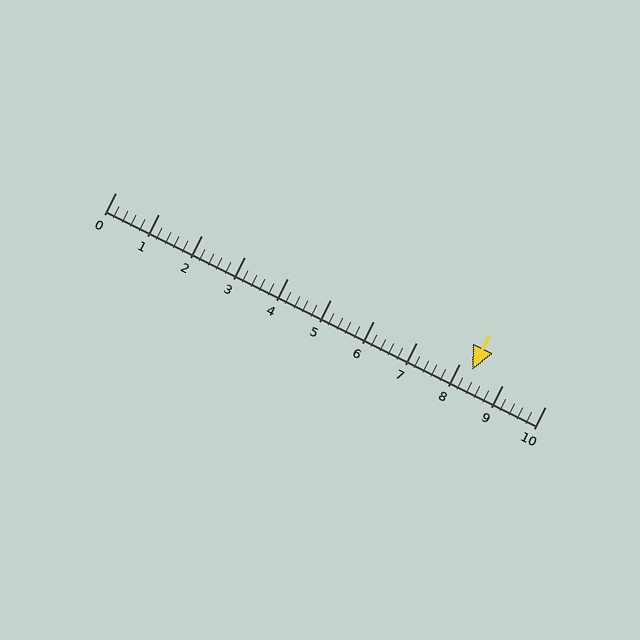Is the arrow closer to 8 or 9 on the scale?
The arrow is closer to 8.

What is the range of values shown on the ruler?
The ruler shows values from 0 to 10.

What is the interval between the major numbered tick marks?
The major tick marks are spaced 1 units apart.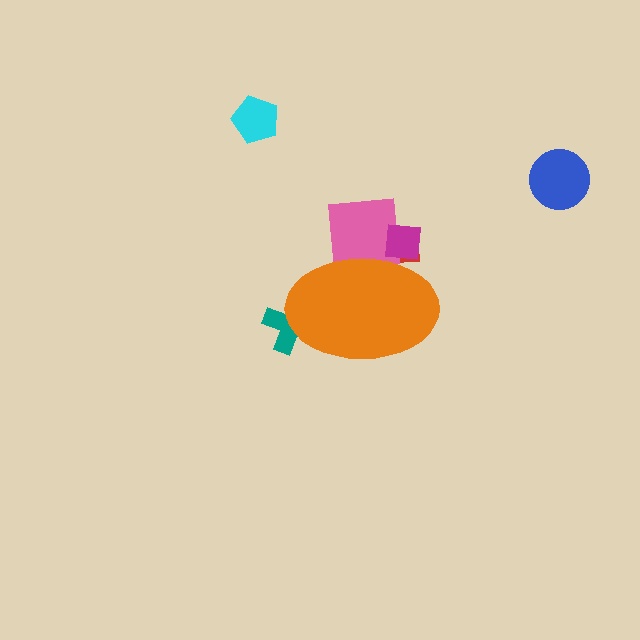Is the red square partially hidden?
Yes, the red square is partially hidden behind the orange ellipse.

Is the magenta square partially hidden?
Yes, the magenta square is partially hidden behind the orange ellipse.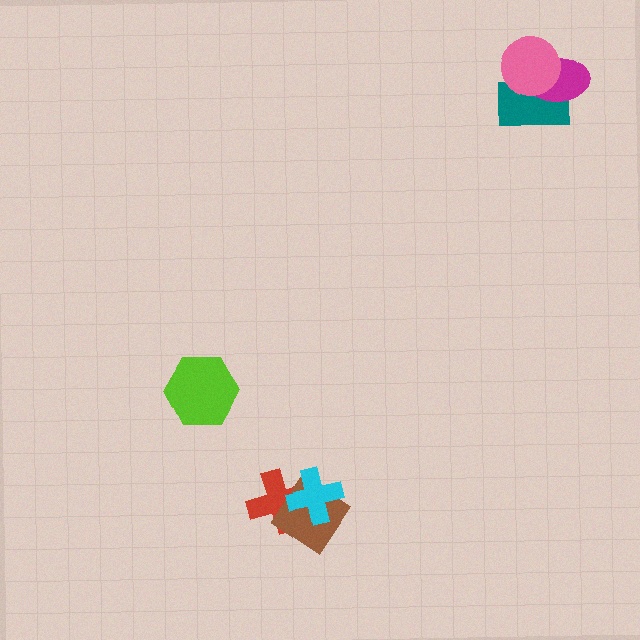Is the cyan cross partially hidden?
No, no other shape covers it.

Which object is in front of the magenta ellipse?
The pink circle is in front of the magenta ellipse.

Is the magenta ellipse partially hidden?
Yes, it is partially covered by another shape.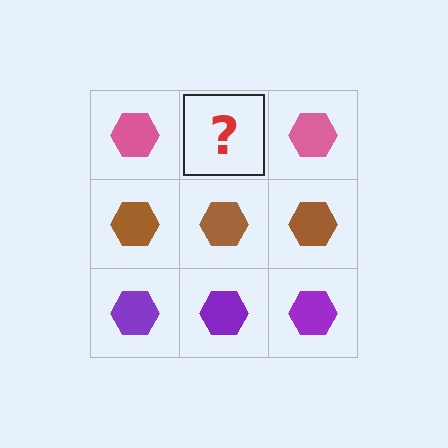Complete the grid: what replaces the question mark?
The question mark should be replaced with a pink hexagon.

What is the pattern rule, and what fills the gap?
The rule is that each row has a consistent color. The gap should be filled with a pink hexagon.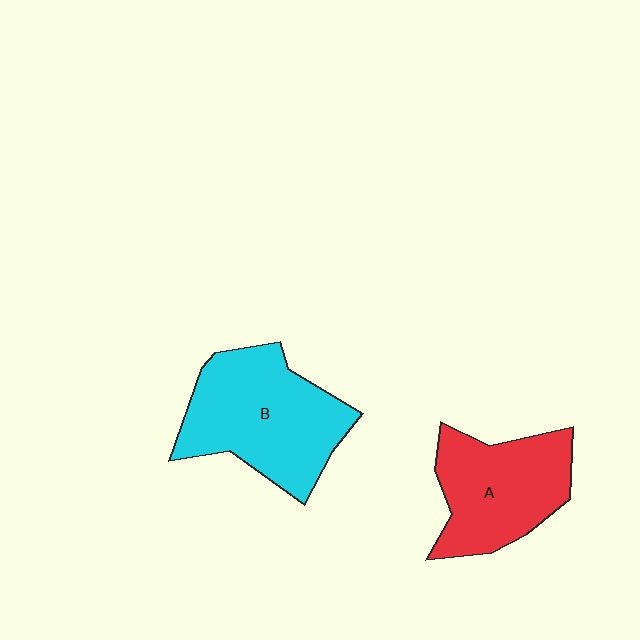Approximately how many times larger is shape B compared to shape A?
Approximately 1.2 times.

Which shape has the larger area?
Shape B (cyan).